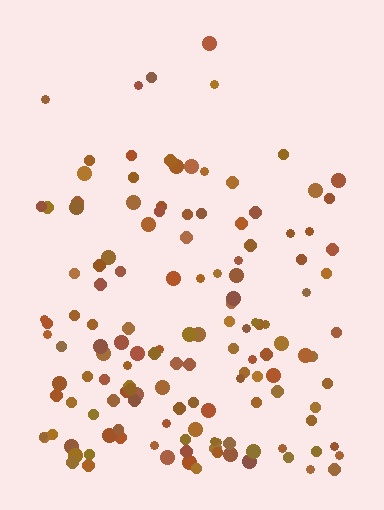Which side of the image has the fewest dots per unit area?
The top.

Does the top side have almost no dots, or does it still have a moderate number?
Still a moderate number, just noticeably fewer than the bottom.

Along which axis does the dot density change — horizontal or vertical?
Vertical.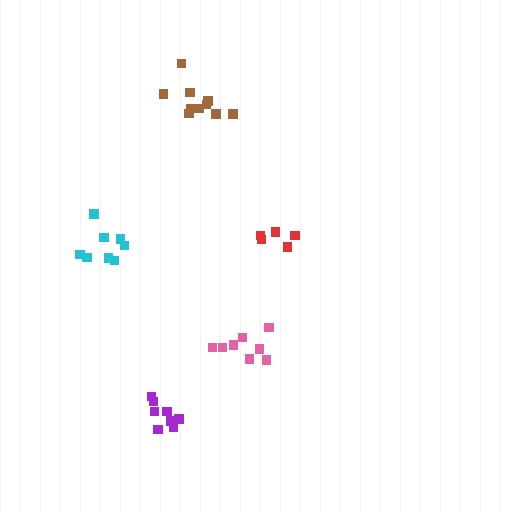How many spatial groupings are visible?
There are 5 spatial groupings.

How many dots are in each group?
Group 1: 8 dots, Group 2: 8 dots, Group 3: 8 dots, Group 4: 5 dots, Group 5: 10 dots (39 total).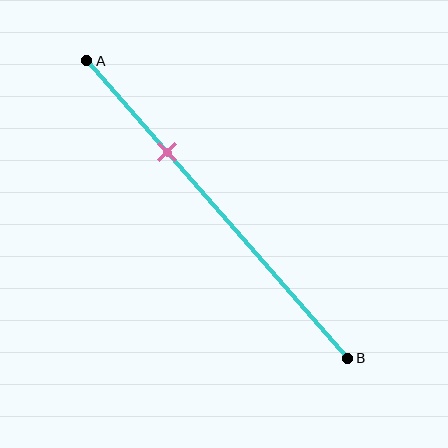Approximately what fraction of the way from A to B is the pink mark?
The pink mark is approximately 30% of the way from A to B.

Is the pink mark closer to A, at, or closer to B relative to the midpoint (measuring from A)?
The pink mark is closer to point A than the midpoint of segment AB.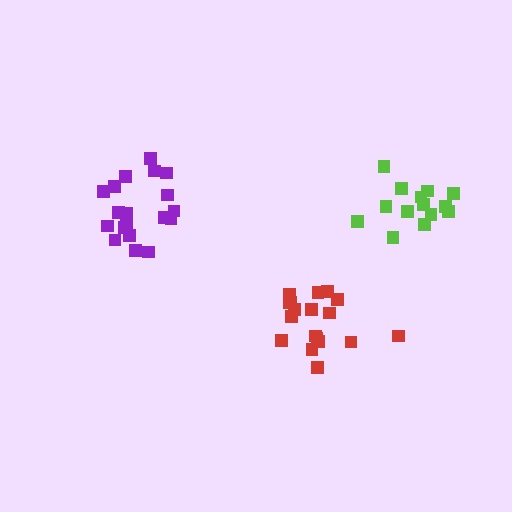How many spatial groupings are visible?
There are 3 spatial groupings.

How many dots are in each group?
Group 1: 18 dots, Group 2: 19 dots, Group 3: 14 dots (51 total).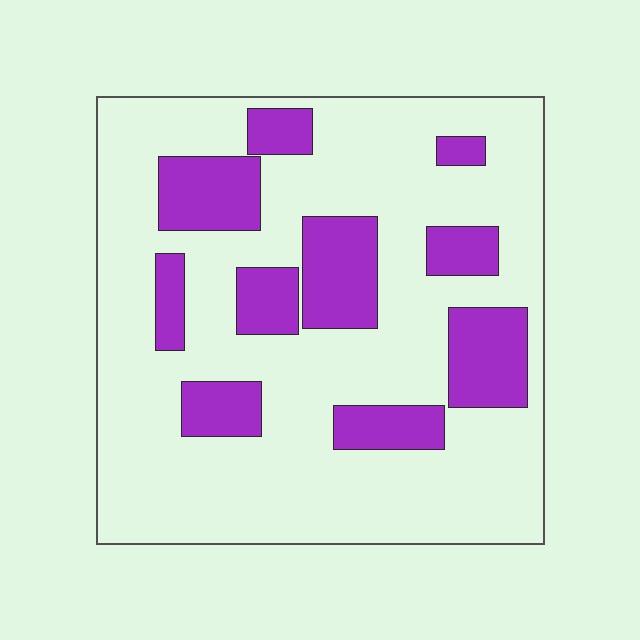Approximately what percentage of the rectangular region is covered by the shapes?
Approximately 25%.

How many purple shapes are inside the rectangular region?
10.